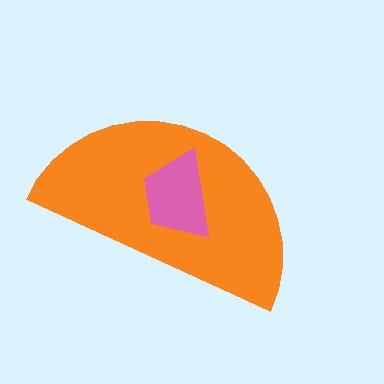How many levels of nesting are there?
2.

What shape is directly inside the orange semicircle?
The pink trapezoid.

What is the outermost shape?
The orange semicircle.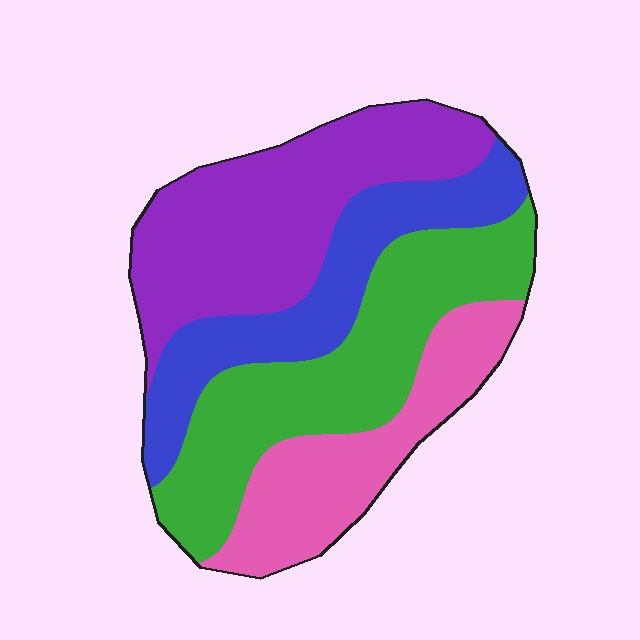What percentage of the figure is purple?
Purple covers around 30% of the figure.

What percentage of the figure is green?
Green covers about 30% of the figure.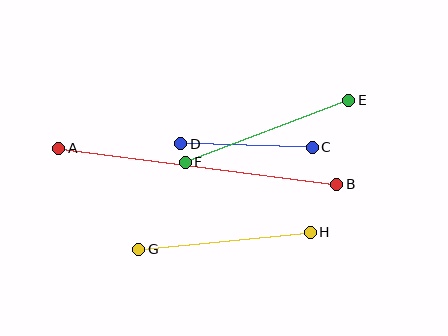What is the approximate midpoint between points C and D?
The midpoint is at approximately (246, 146) pixels.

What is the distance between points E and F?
The distance is approximately 175 pixels.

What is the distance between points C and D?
The distance is approximately 132 pixels.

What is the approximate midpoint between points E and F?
The midpoint is at approximately (267, 131) pixels.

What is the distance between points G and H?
The distance is approximately 172 pixels.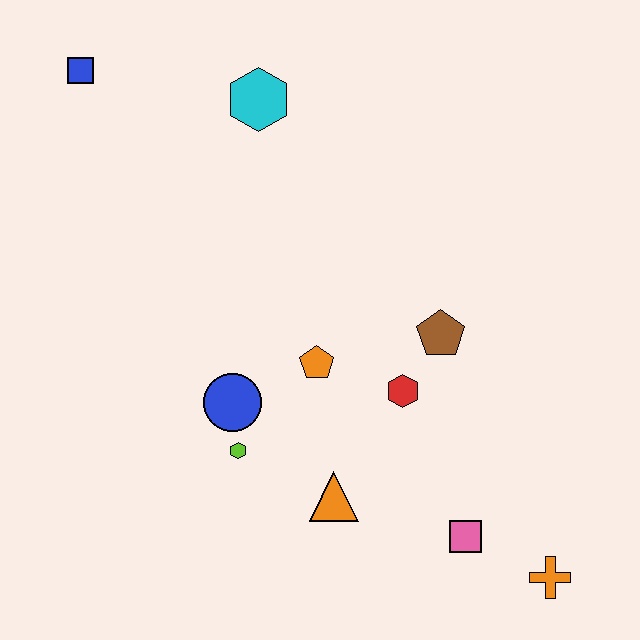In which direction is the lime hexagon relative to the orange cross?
The lime hexagon is to the left of the orange cross.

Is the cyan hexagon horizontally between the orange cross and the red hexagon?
No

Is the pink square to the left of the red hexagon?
No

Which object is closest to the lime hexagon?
The blue circle is closest to the lime hexagon.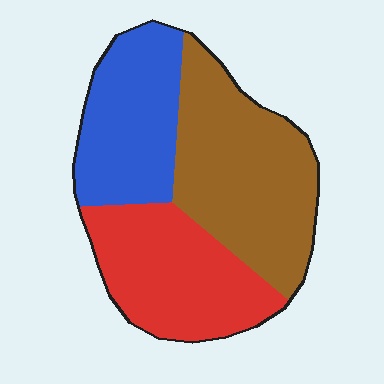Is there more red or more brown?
Brown.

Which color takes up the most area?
Brown, at roughly 40%.